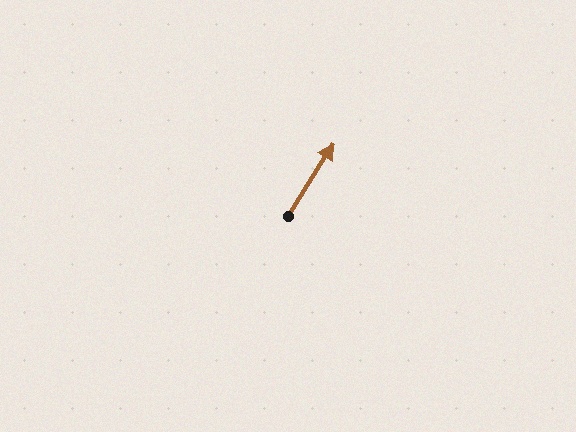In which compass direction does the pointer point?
Northeast.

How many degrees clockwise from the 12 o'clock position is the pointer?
Approximately 32 degrees.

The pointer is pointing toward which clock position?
Roughly 1 o'clock.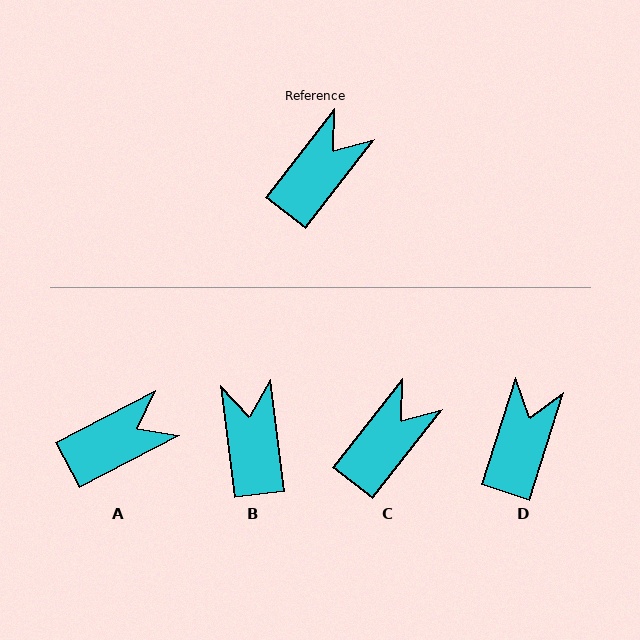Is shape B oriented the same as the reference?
No, it is off by about 45 degrees.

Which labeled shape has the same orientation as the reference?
C.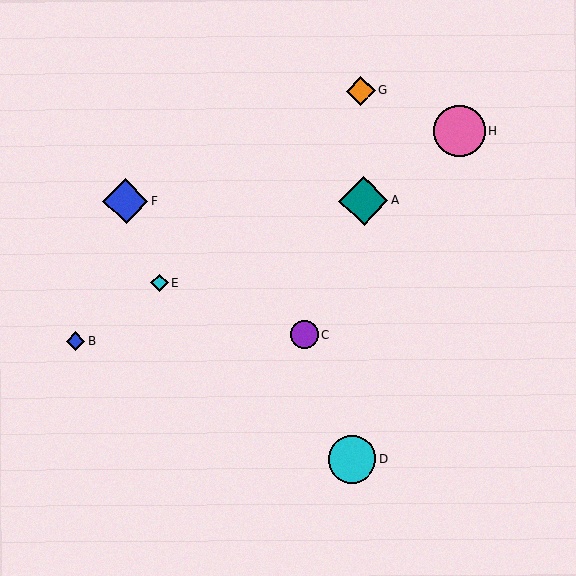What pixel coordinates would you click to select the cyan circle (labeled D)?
Click at (352, 459) to select the cyan circle D.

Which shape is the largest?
The pink circle (labeled H) is the largest.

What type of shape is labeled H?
Shape H is a pink circle.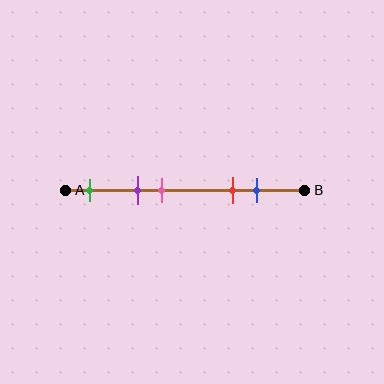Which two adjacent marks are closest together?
The purple and pink marks are the closest adjacent pair.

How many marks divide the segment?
There are 5 marks dividing the segment.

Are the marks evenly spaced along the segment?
No, the marks are not evenly spaced.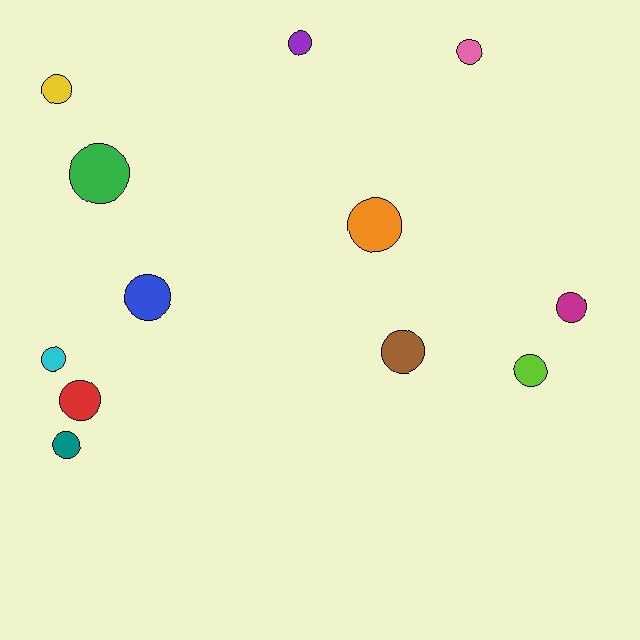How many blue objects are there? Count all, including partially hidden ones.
There is 1 blue object.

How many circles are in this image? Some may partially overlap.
There are 12 circles.